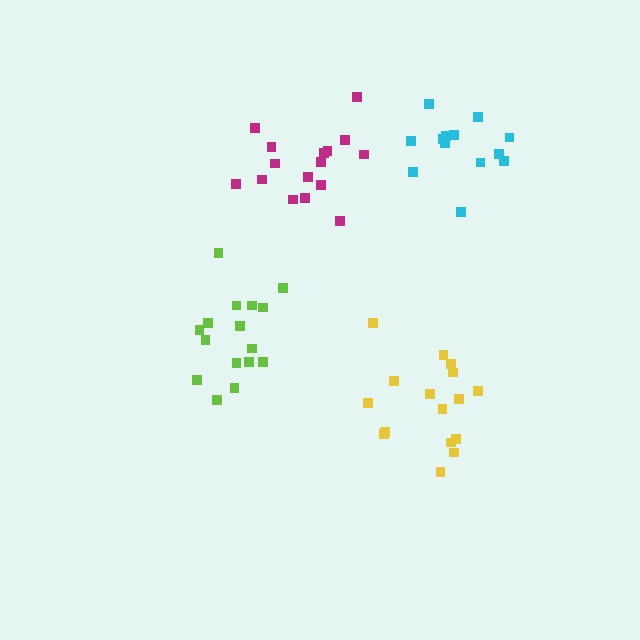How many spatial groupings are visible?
There are 4 spatial groupings.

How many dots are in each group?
Group 1: 16 dots, Group 2: 16 dots, Group 3: 16 dots, Group 4: 13 dots (61 total).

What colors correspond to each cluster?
The clusters are colored: yellow, lime, magenta, cyan.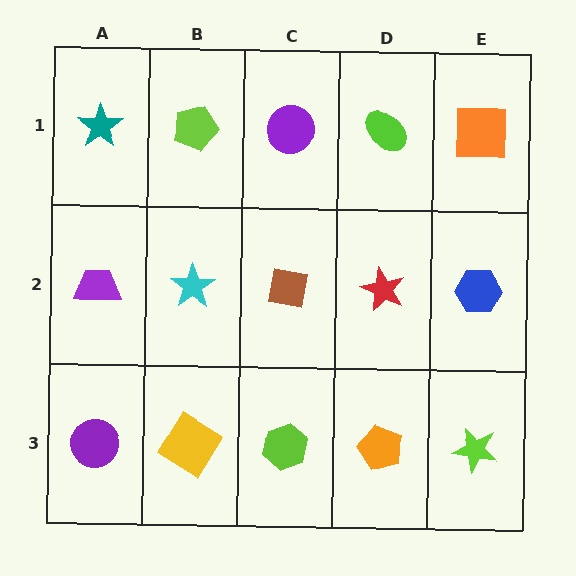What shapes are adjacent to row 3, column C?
A brown square (row 2, column C), a yellow diamond (row 3, column B), an orange pentagon (row 3, column D).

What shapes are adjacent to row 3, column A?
A purple trapezoid (row 2, column A), a yellow diamond (row 3, column B).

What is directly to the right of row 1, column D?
An orange square.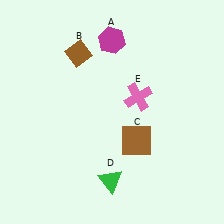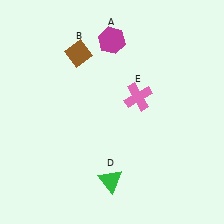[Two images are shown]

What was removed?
The brown square (C) was removed in Image 2.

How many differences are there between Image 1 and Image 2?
There is 1 difference between the two images.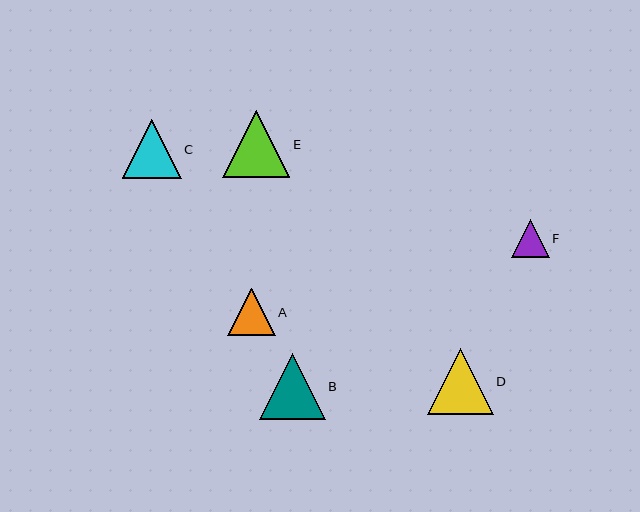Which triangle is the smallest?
Triangle F is the smallest with a size of approximately 38 pixels.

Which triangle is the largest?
Triangle E is the largest with a size of approximately 67 pixels.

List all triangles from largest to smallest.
From largest to smallest: E, B, D, C, A, F.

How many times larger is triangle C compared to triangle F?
Triangle C is approximately 1.6 times the size of triangle F.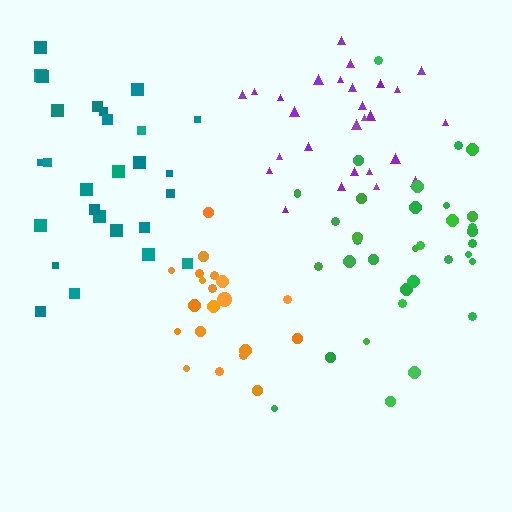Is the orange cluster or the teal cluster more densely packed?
Orange.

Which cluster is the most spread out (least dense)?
Teal.